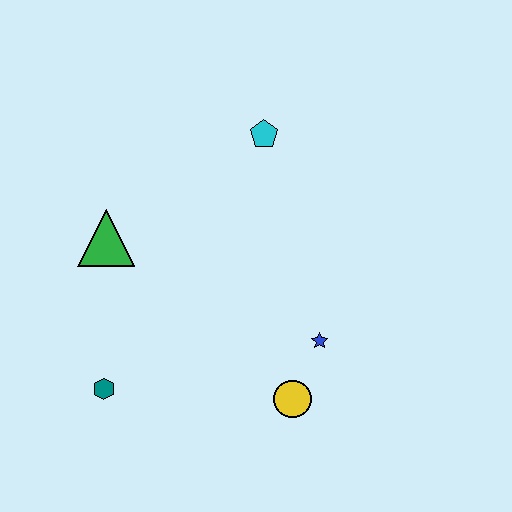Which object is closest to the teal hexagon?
The green triangle is closest to the teal hexagon.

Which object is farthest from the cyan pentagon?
The teal hexagon is farthest from the cyan pentagon.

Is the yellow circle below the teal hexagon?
Yes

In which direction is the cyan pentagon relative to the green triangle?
The cyan pentagon is to the right of the green triangle.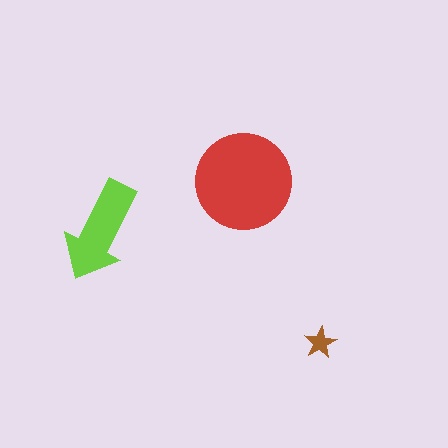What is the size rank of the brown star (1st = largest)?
3rd.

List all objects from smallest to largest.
The brown star, the lime arrow, the red circle.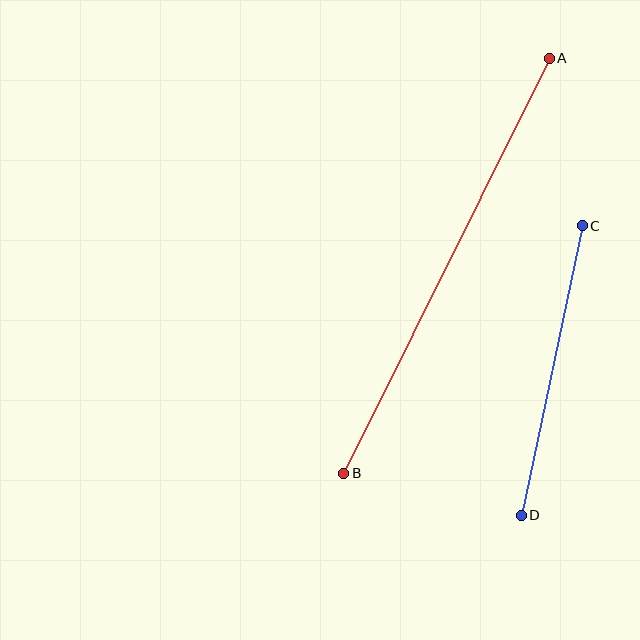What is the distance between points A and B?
The distance is approximately 463 pixels.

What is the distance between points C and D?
The distance is approximately 296 pixels.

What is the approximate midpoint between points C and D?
The midpoint is at approximately (552, 370) pixels.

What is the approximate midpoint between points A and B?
The midpoint is at approximately (447, 266) pixels.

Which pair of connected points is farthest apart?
Points A and B are farthest apart.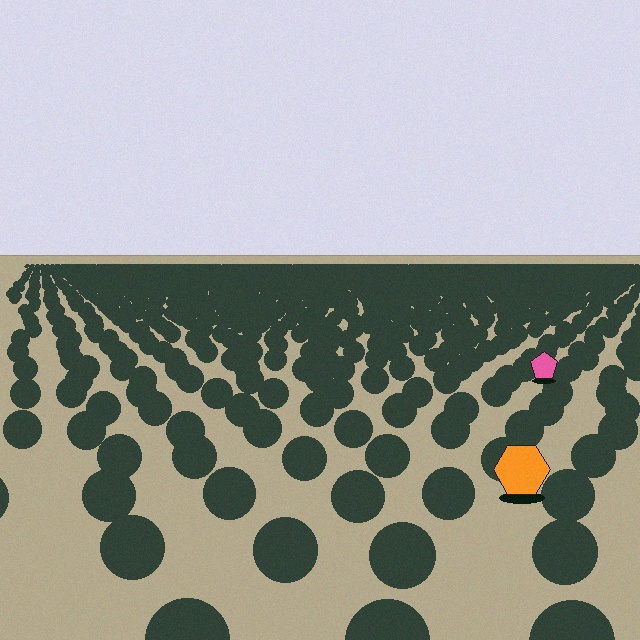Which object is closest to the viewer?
The orange hexagon is closest. The texture marks near it are larger and more spread out.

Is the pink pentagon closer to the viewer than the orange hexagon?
No. The orange hexagon is closer — you can tell from the texture gradient: the ground texture is coarser near it.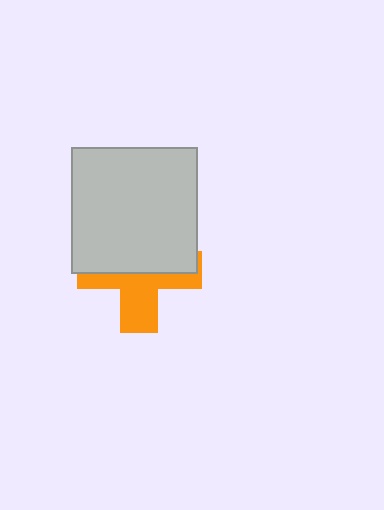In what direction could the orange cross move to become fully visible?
The orange cross could move down. That would shift it out from behind the light gray square entirely.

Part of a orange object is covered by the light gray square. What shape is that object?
It is a cross.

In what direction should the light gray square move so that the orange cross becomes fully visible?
The light gray square should move up. That is the shortest direction to clear the overlap and leave the orange cross fully visible.